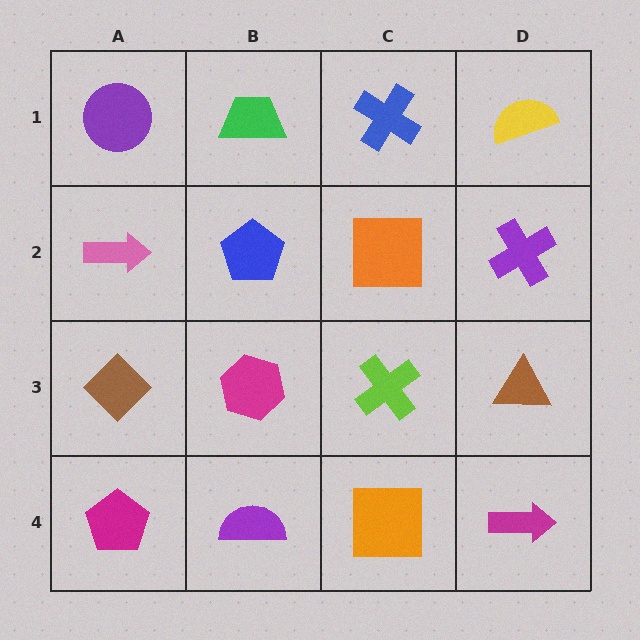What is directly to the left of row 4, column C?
A purple semicircle.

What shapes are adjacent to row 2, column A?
A purple circle (row 1, column A), a brown diamond (row 3, column A), a blue pentagon (row 2, column B).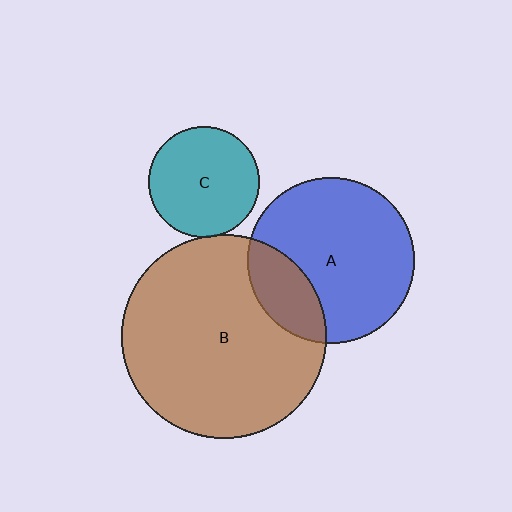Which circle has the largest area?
Circle B (brown).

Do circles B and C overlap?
Yes.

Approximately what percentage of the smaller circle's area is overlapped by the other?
Approximately 5%.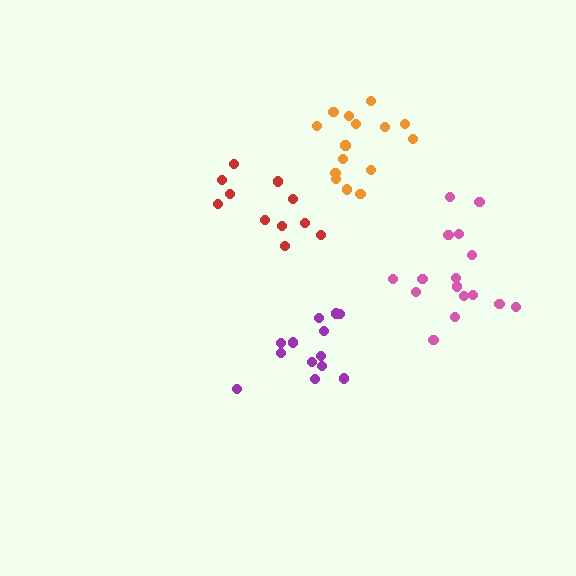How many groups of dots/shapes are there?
There are 4 groups.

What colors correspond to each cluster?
The clusters are colored: pink, red, orange, purple.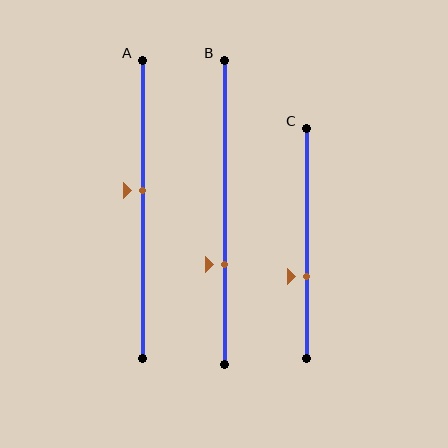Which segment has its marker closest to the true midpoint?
Segment A has its marker closest to the true midpoint.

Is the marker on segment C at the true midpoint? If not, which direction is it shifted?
No, the marker on segment C is shifted downward by about 14% of the segment length.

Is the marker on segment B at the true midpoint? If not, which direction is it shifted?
No, the marker on segment B is shifted downward by about 17% of the segment length.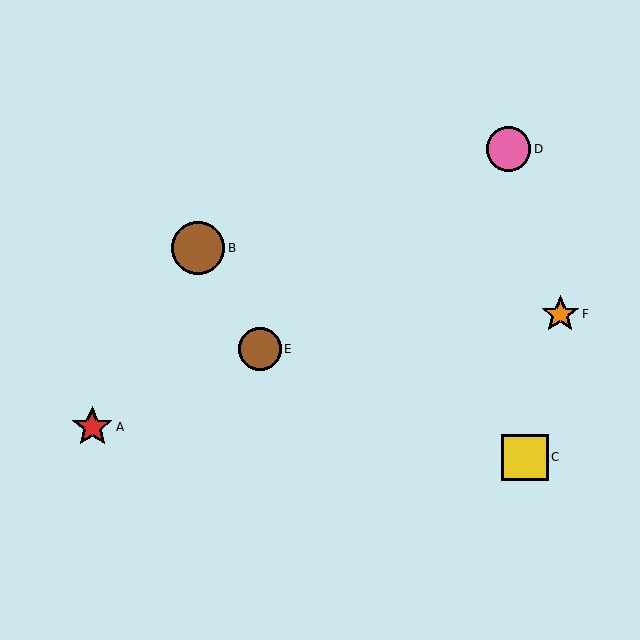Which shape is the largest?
The brown circle (labeled B) is the largest.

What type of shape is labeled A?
Shape A is a red star.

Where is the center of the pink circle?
The center of the pink circle is at (508, 149).